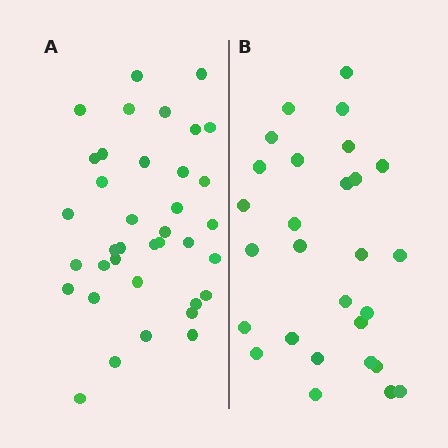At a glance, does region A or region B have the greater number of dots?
Region A (the left region) has more dots.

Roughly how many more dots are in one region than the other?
Region A has roughly 8 or so more dots than region B.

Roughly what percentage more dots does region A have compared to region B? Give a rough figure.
About 30% more.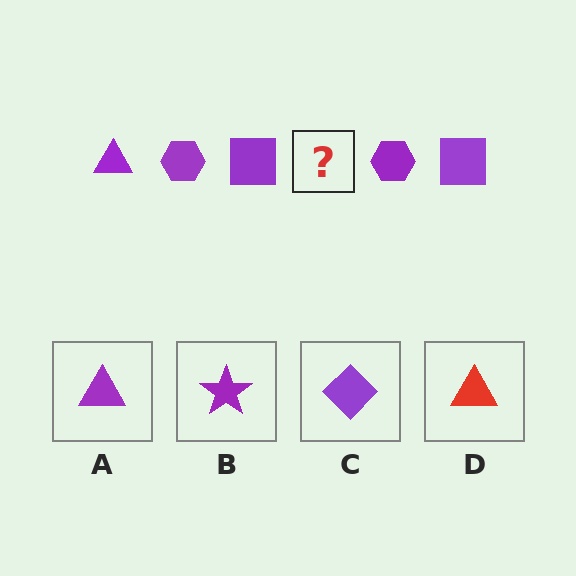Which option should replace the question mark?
Option A.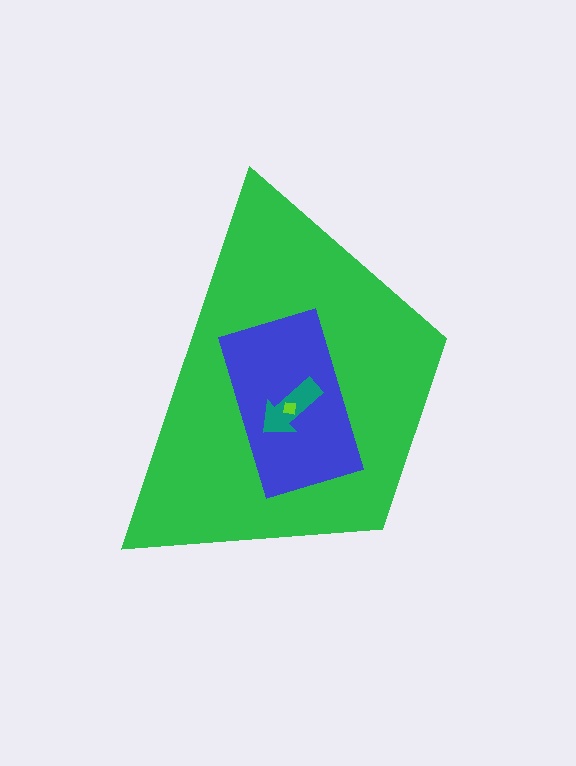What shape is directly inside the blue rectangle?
The teal arrow.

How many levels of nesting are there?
4.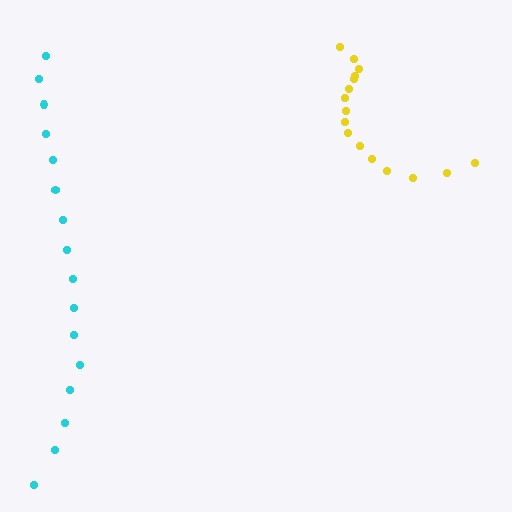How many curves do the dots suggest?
There are 2 distinct paths.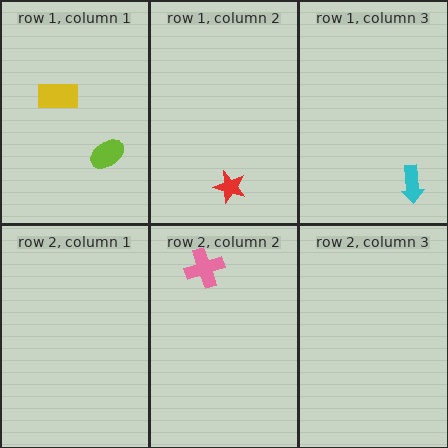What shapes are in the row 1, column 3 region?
The cyan arrow.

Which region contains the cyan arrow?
The row 1, column 3 region.